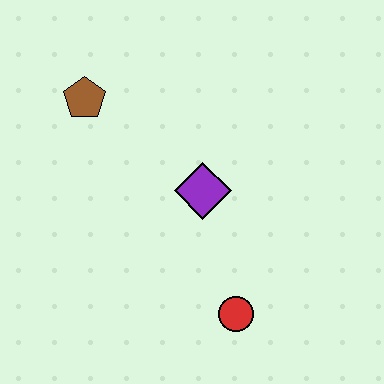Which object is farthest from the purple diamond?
The brown pentagon is farthest from the purple diamond.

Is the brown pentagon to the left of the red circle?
Yes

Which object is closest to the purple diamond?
The red circle is closest to the purple diamond.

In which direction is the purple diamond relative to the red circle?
The purple diamond is above the red circle.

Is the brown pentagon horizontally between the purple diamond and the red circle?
No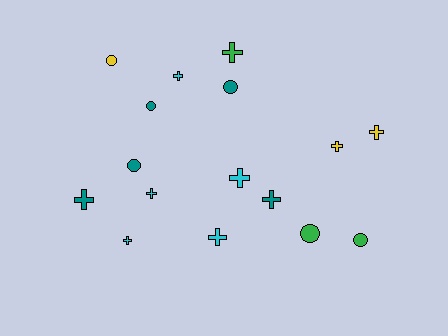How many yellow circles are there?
There is 1 yellow circle.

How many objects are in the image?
There are 16 objects.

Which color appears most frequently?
Cyan, with 5 objects.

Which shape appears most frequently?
Cross, with 10 objects.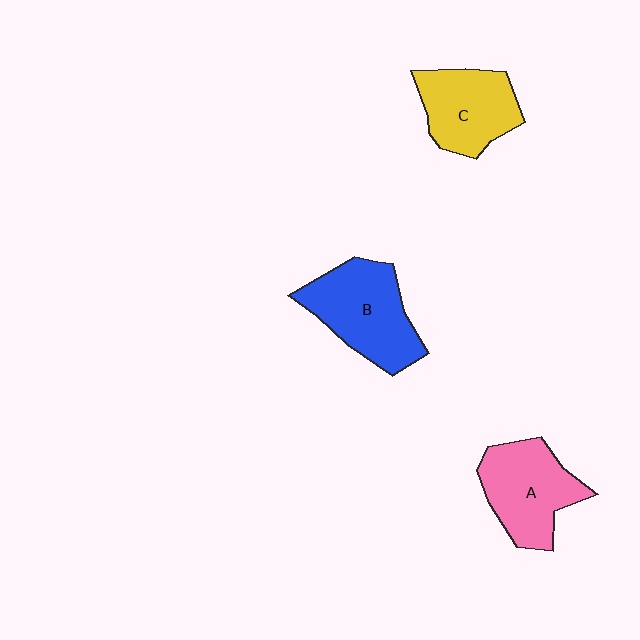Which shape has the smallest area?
Shape C (yellow).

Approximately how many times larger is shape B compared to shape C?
Approximately 1.2 times.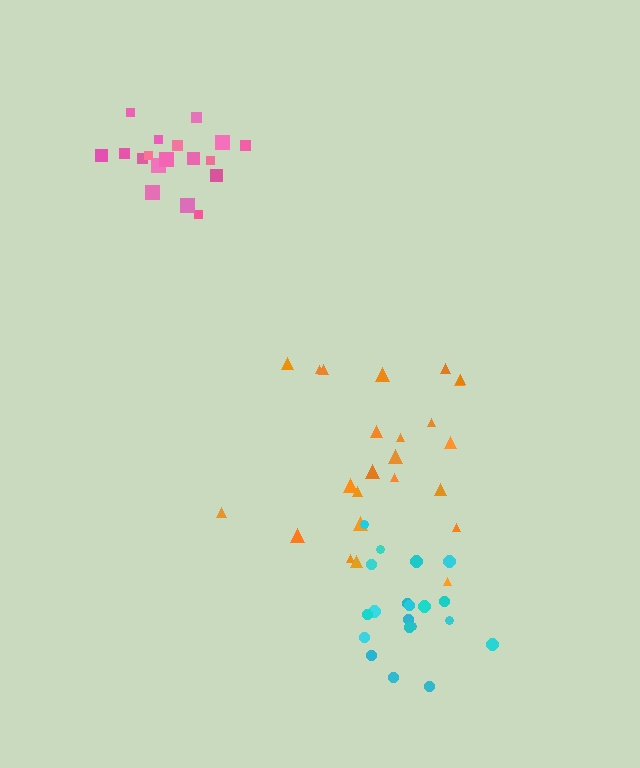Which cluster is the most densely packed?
Pink.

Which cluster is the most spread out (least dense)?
Orange.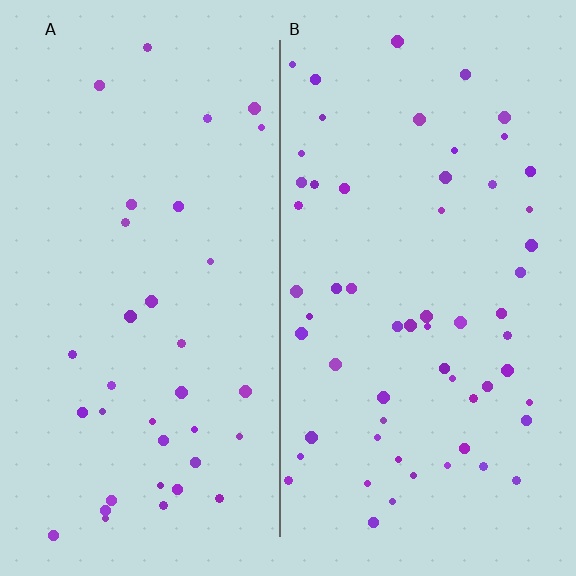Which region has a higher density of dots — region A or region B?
B (the right).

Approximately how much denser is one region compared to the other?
Approximately 1.7× — region B over region A.